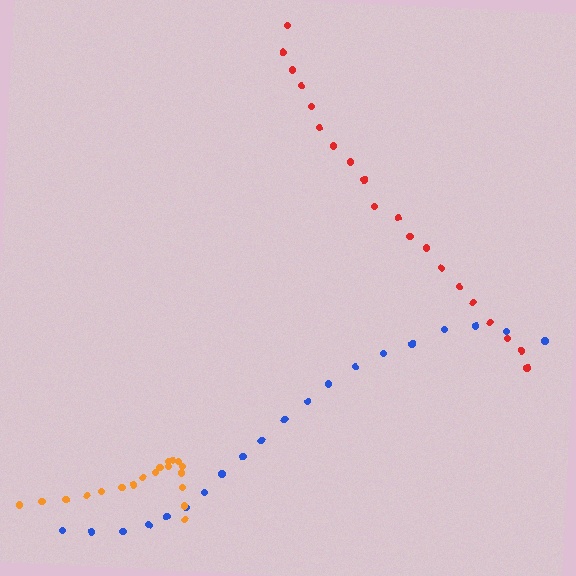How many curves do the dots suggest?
There are 3 distinct paths.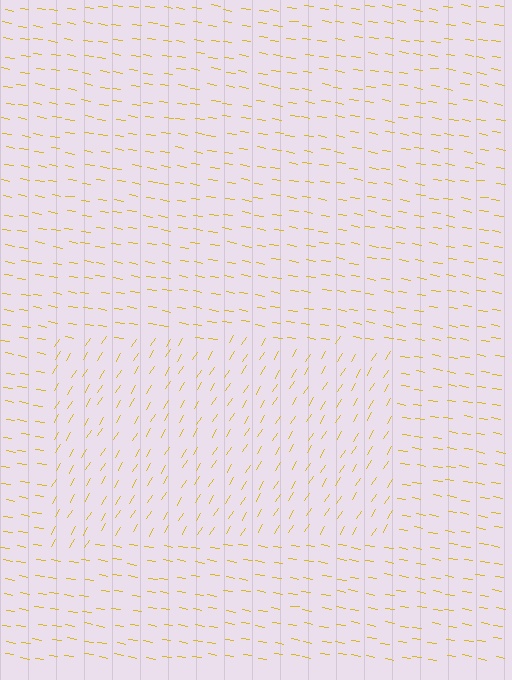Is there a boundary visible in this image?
Yes, there is a texture boundary formed by a change in line orientation.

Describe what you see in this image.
The image is filled with small yellow line segments. A rectangle region in the image has lines oriented differently from the surrounding lines, creating a visible texture boundary.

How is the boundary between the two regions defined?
The boundary is defined purely by a change in line orientation (approximately 67 degrees difference). All lines are the same color and thickness.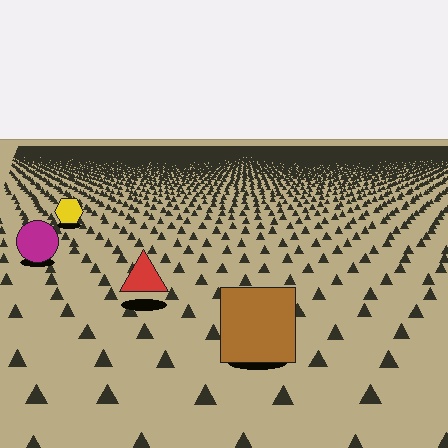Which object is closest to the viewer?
The brown square is closest. The texture marks near it are larger and more spread out.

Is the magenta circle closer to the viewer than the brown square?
No. The brown square is closer — you can tell from the texture gradient: the ground texture is coarser near it.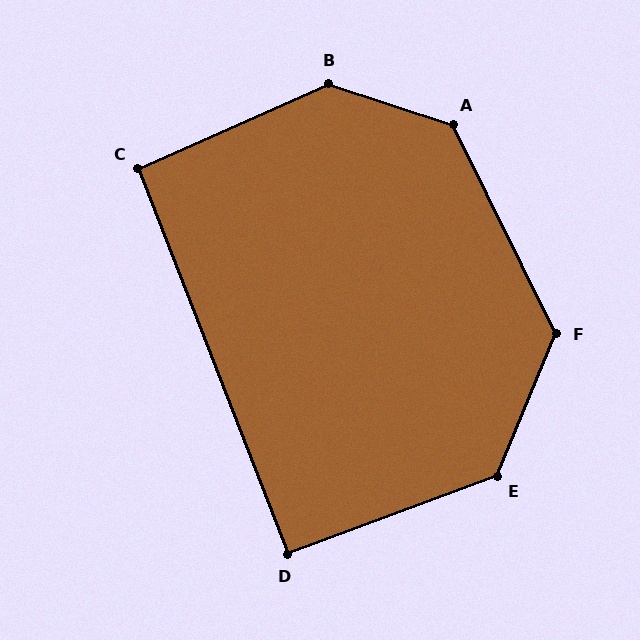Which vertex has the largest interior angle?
B, at approximately 138 degrees.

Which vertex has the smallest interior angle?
D, at approximately 91 degrees.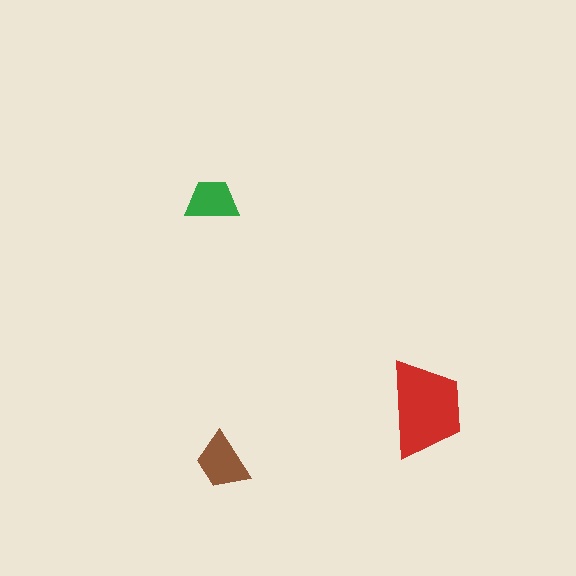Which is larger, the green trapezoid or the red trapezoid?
The red one.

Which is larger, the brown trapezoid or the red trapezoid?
The red one.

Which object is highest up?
The green trapezoid is topmost.